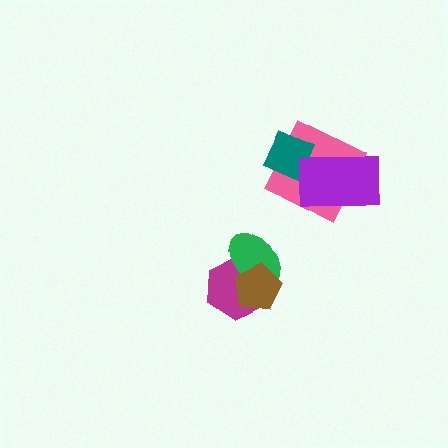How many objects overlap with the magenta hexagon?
2 objects overlap with the magenta hexagon.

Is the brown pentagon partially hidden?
No, no other shape covers it.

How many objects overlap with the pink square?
2 objects overlap with the pink square.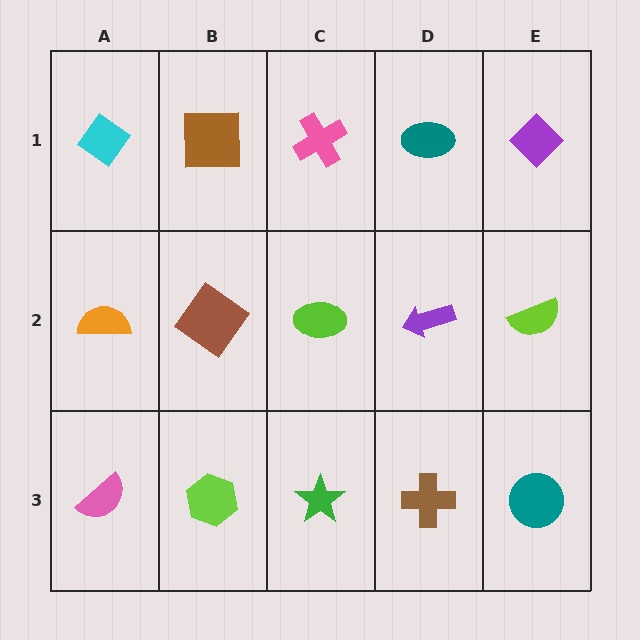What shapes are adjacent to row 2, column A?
A cyan diamond (row 1, column A), a pink semicircle (row 3, column A), a brown diamond (row 2, column B).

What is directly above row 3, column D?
A purple arrow.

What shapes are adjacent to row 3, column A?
An orange semicircle (row 2, column A), a lime hexagon (row 3, column B).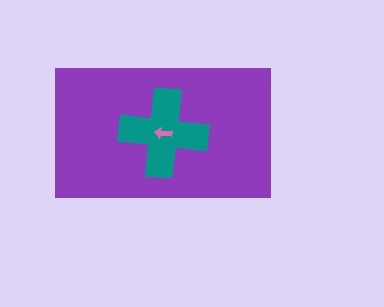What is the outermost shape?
The purple rectangle.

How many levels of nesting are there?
3.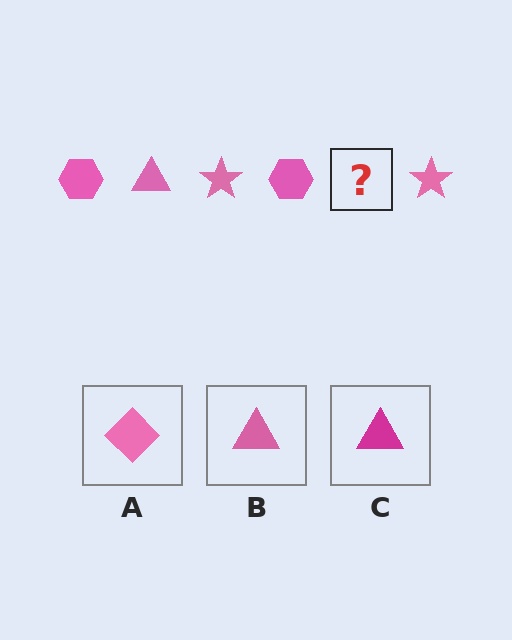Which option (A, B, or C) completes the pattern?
B.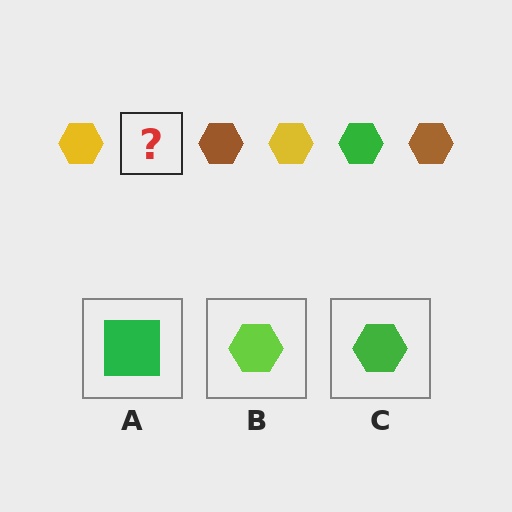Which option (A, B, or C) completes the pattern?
C.